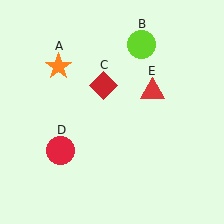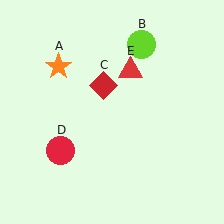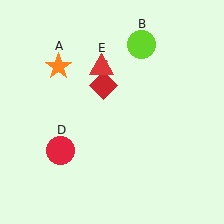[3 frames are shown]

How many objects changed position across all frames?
1 object changed position: red triangle (object E).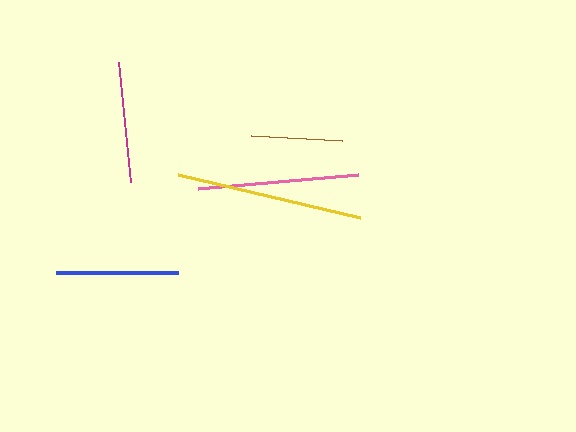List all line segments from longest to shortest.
From longest to shortest: yellow, pink, blue, magenta, brown.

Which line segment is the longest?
The yellow line is the longest at approximately 187 pixels.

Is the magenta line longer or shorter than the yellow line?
The yellow line is longer than the magenta line.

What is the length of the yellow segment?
The yellow segment is approximately 187 pixels long.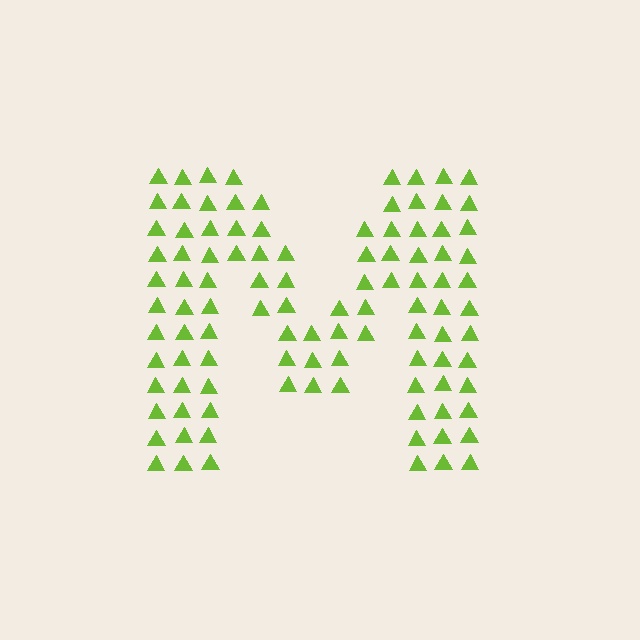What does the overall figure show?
The overall figure shows the letter M.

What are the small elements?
The small elements are triangles.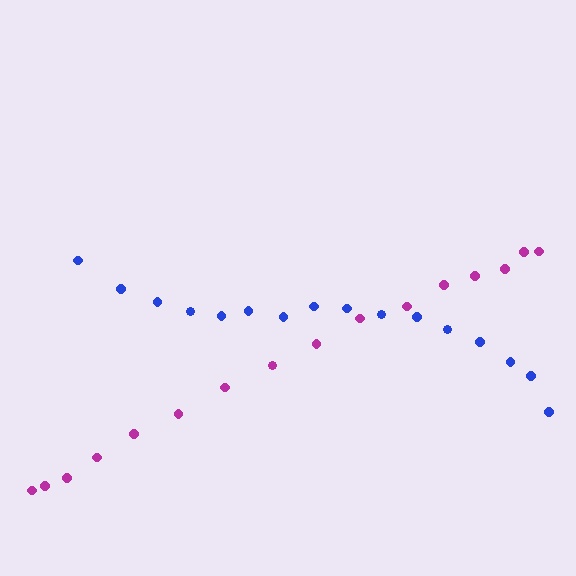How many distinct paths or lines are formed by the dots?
There are 2 distinct paths.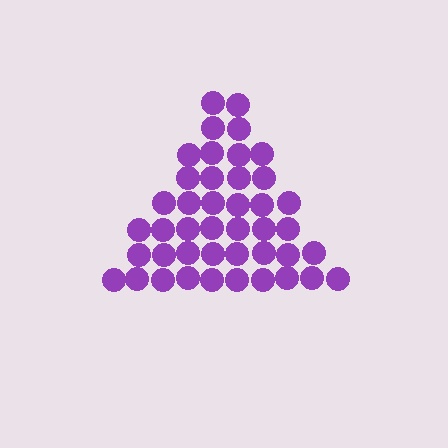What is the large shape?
The large shape is a triangle.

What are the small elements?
The small elements are circles.